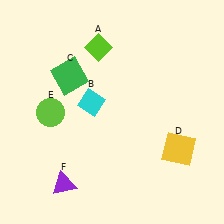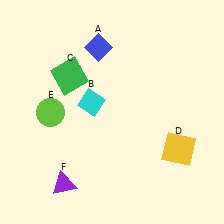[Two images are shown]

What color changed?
The diamond (A) changed from lime in Image 1 to blue in Image 2.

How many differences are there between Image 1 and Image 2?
There is 1 difference between the two images.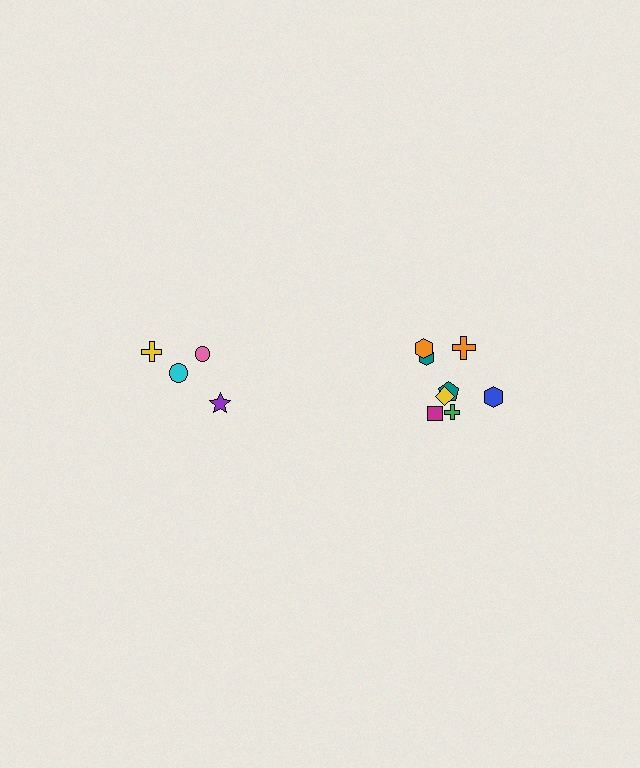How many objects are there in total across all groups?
There are 12 objects.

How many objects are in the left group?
There are 4 objects.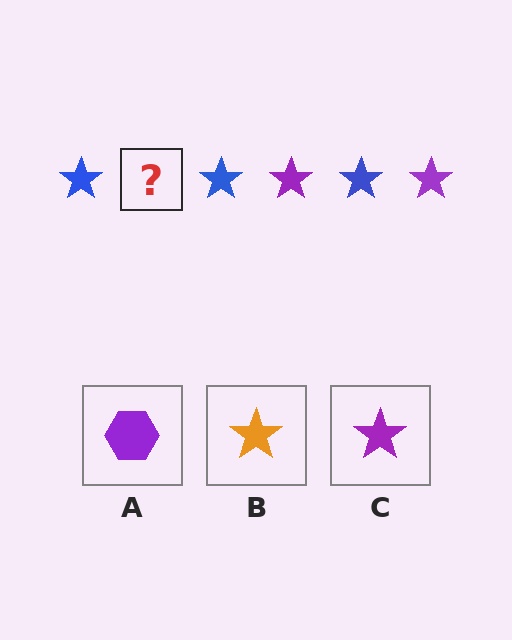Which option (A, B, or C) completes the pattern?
C.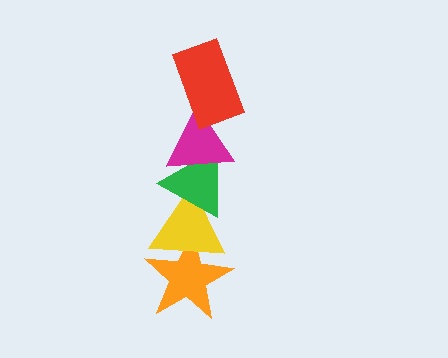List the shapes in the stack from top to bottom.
From top to bottom: the red rectangle, the magenta triangle, the green triangle, the yellow triangle, the orange star.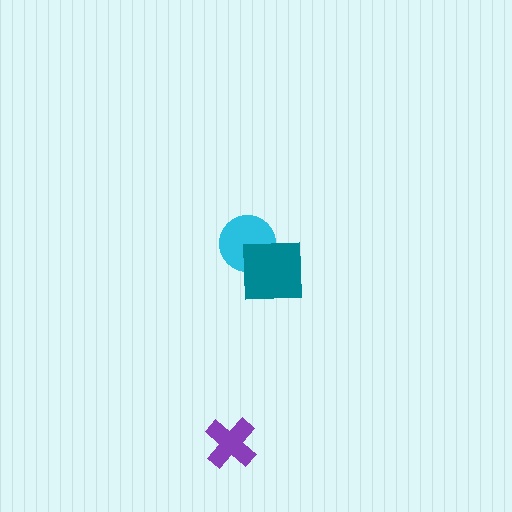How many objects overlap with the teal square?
1 object overlaps with the teal square.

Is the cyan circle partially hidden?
Yes, it is partially covered by another shape.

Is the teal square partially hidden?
No, no other shape covers it.